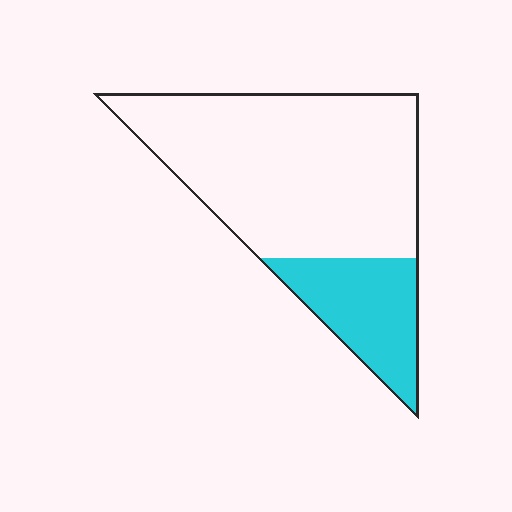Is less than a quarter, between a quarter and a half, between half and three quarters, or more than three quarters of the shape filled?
Less than a quarter.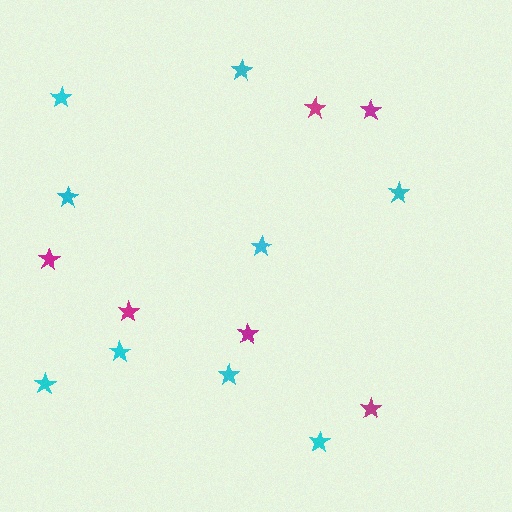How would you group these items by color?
There are 2 groups: one group of magenta stars (6) and one group of cyan stars (9).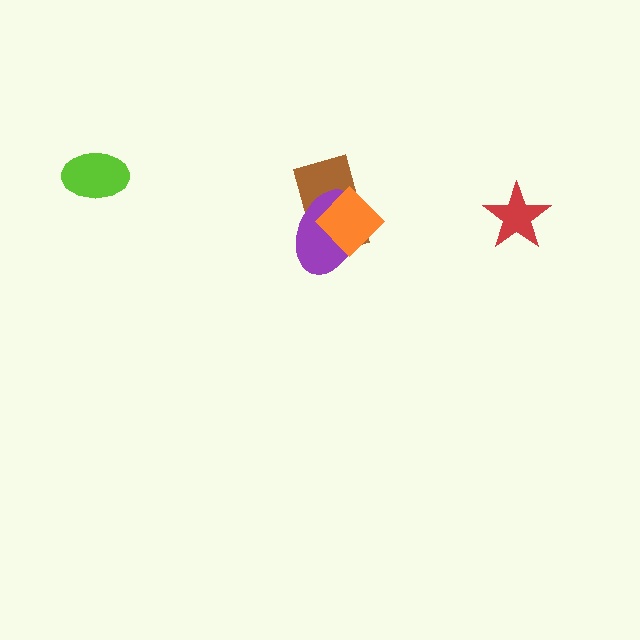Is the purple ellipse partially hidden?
Yes, it is partially covered by another shape.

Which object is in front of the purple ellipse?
The orange diamond is in front of the purple ellipse.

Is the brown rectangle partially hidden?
Yes, it is partially covered by another shape.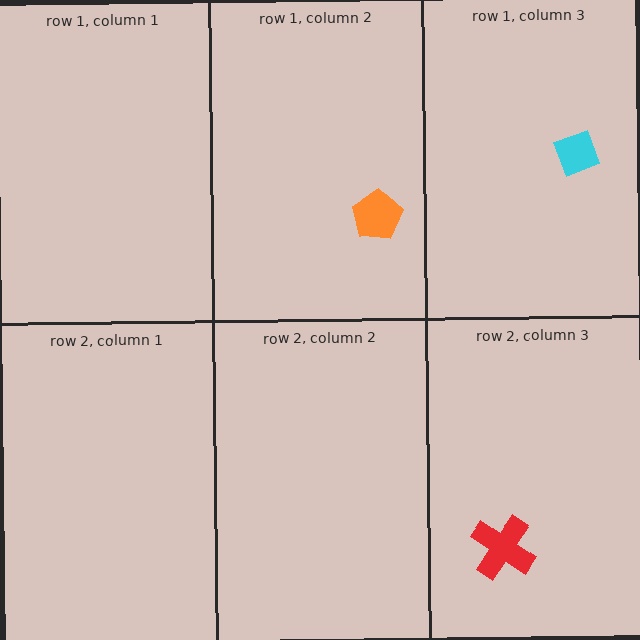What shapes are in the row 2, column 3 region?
The red cross.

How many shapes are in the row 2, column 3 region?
1.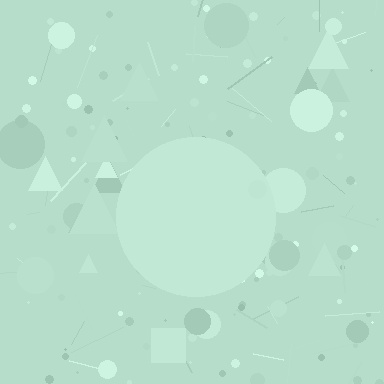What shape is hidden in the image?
A circle is hidden in the image.